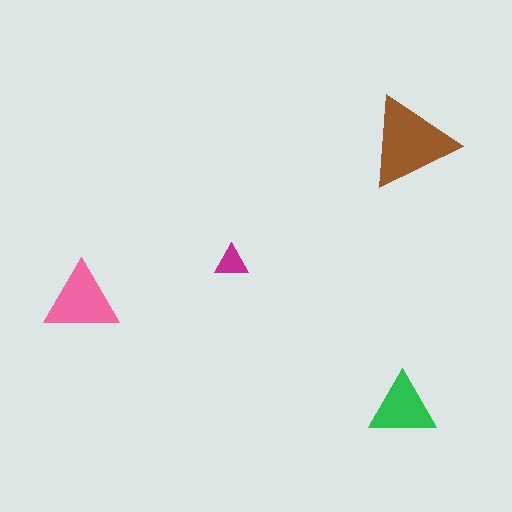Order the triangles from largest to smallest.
the brown one, the pink one, the green one, the magenta one.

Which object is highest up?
The brown triangle is topmost.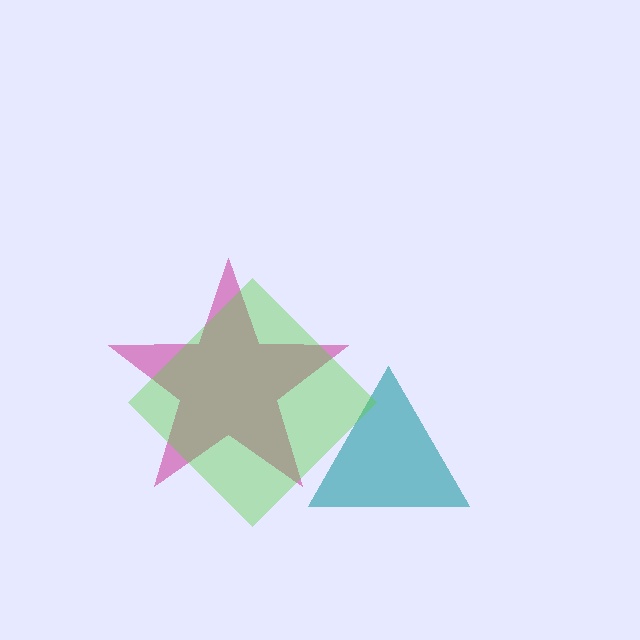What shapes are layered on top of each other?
The layered shapes are: a magenta star, a teal triangle, a lime diamond.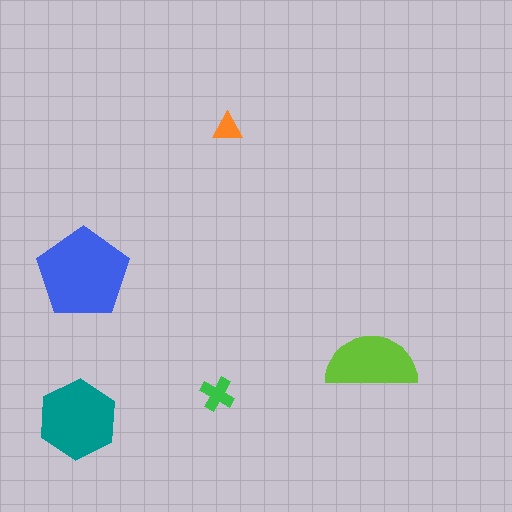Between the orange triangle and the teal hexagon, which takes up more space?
The teal hexagon.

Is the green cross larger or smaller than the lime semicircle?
Smaller.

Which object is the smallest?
The orange triangle.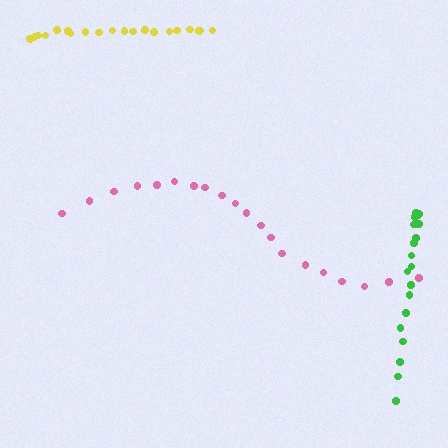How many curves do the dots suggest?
There are 3 distinct paths.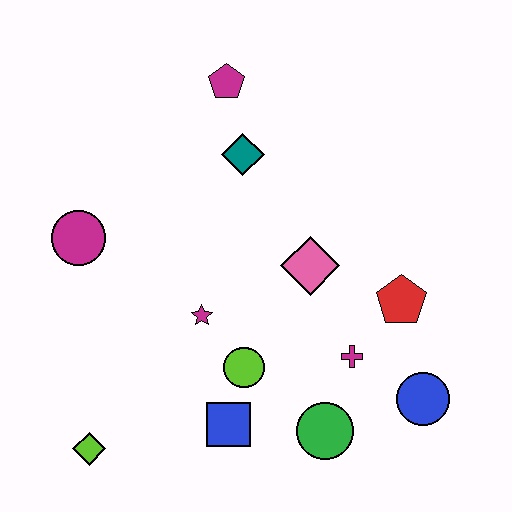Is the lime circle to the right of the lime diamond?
Yes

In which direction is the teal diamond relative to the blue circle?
The teal diamond is above the blue circle.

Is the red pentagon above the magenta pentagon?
No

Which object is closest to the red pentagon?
The magenta cross is closest to the red pentagon.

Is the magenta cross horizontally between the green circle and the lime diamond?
No